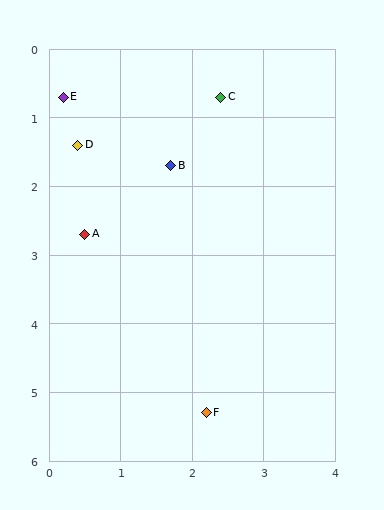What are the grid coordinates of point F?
Point F is at approximately (2.2, 5.3).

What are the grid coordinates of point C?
Point C is at approximately (2.4, 0.7).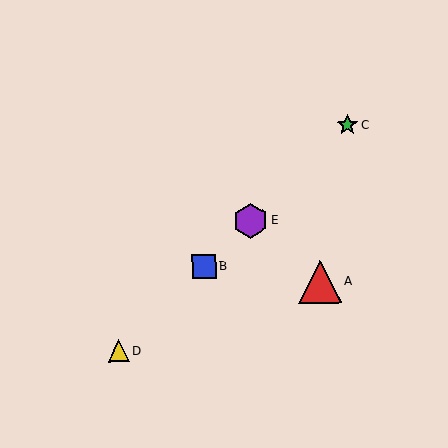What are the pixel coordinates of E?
Object E is at (250, 221).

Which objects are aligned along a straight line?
Objects B, C, D, E are aligned along a straight line.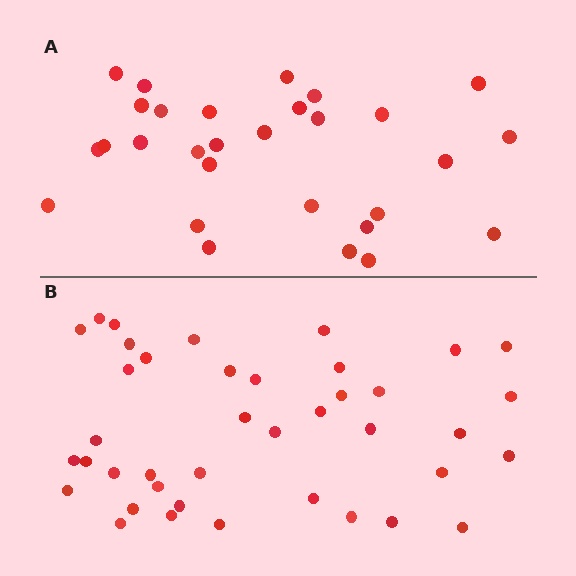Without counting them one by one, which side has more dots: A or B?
Region B (the bottom region) has more dots.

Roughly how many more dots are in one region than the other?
Region B has roughly 12 or so more dots than region A.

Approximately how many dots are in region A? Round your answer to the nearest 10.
About 30 dots. (The exact count is 29, which rounds to 30.)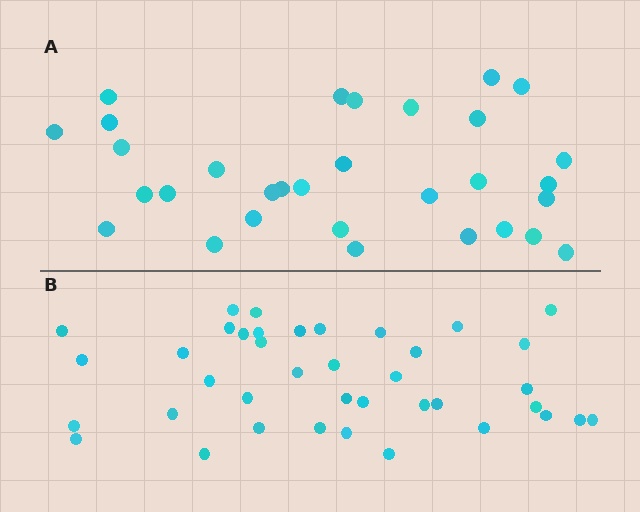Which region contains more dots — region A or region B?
Region B (the bottom region) has more dots.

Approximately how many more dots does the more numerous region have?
Region B has roughly 8 or so more dots than region A.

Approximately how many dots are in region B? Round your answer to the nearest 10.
About 40 dots. (The exact count is 39, which rounds to 40.)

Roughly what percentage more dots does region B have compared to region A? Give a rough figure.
About 25% more.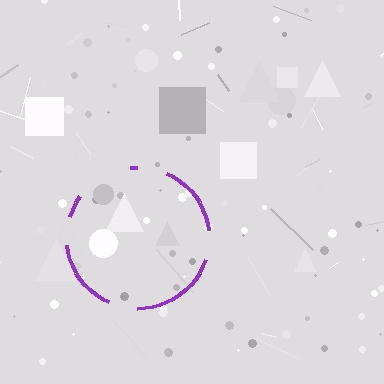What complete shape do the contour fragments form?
The contour fragments form a circle.